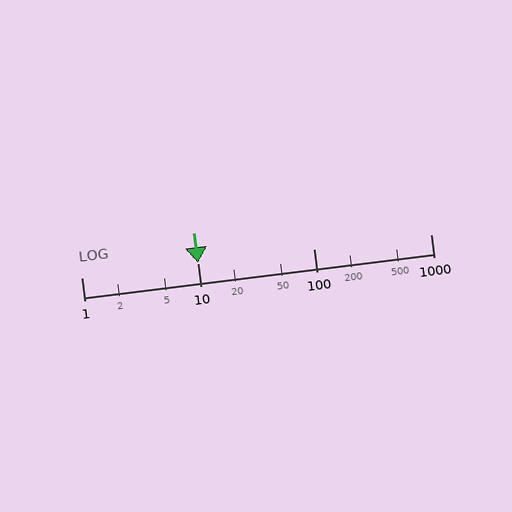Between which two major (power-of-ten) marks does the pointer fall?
The pointer is between 10 and 100.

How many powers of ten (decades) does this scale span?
The scale spans 3 decades, from 1 to 1000.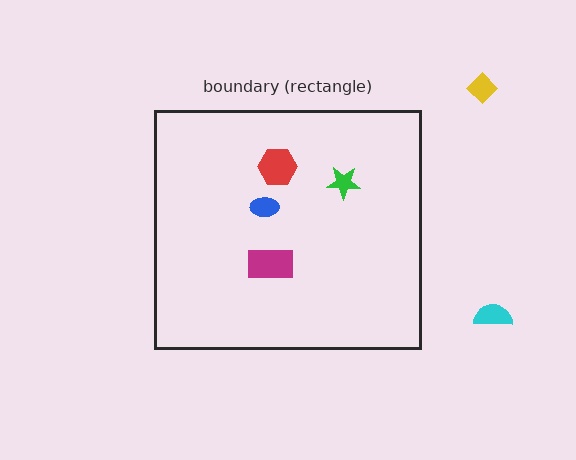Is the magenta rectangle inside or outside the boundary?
Inside.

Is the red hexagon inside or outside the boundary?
Inside.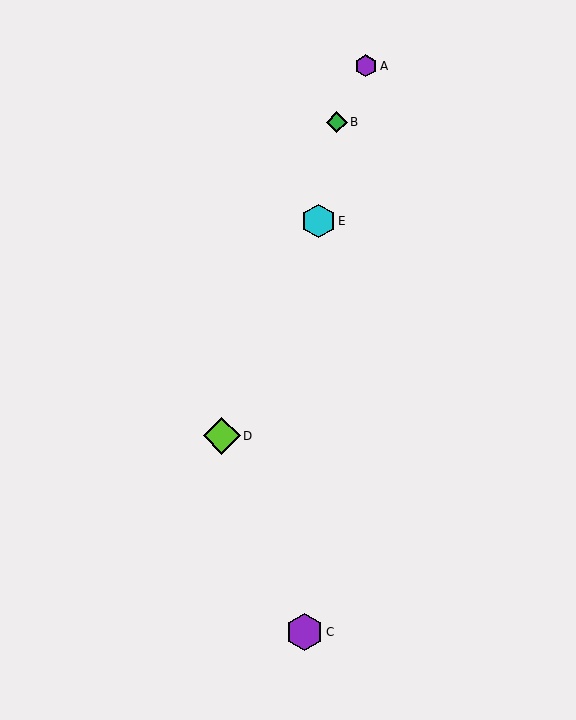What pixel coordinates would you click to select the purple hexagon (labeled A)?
Click at (366, 66) to select the purple hexagon A.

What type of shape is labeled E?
Shape E is a cyan hexagon.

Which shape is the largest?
The purple hexagon (labeled C) is the largest.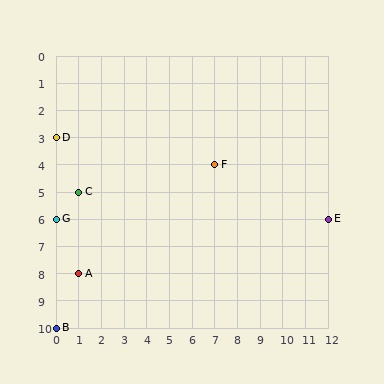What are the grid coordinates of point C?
Point C is at grid coordinates (1, 5).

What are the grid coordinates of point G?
Point G is at grid coordinates (0, 6).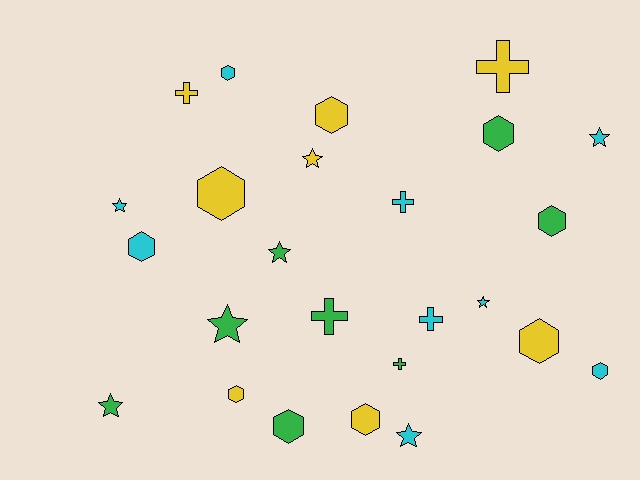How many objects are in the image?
There are 25 objects.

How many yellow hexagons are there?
There are 5 yellow hexagons.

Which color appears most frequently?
Cyan, with 9 objects.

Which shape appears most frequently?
Hexagon, with 11 objects.